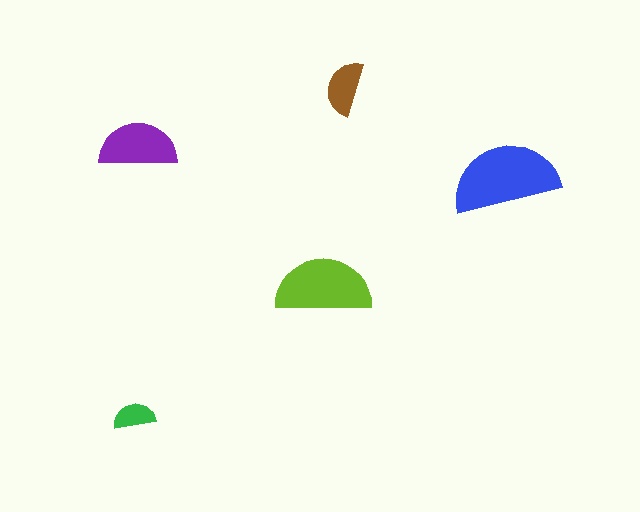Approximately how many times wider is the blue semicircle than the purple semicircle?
About 1.5 times wider.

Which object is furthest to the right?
The blue semicircle is rightmost.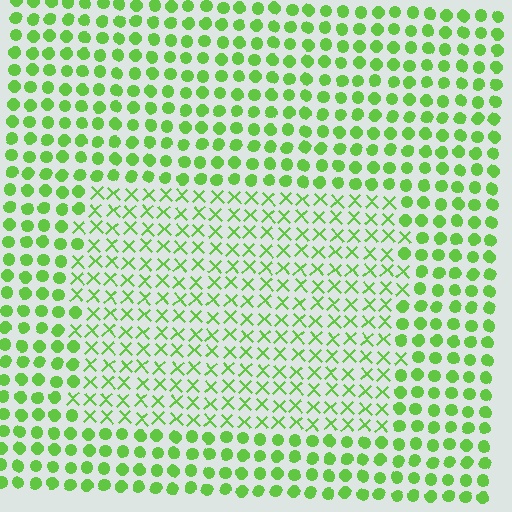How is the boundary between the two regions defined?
The boundary is defined by a change in element shape: X marks inside vs. circles outside. All elements share the same color and spacing.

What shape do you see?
I see a rectangle.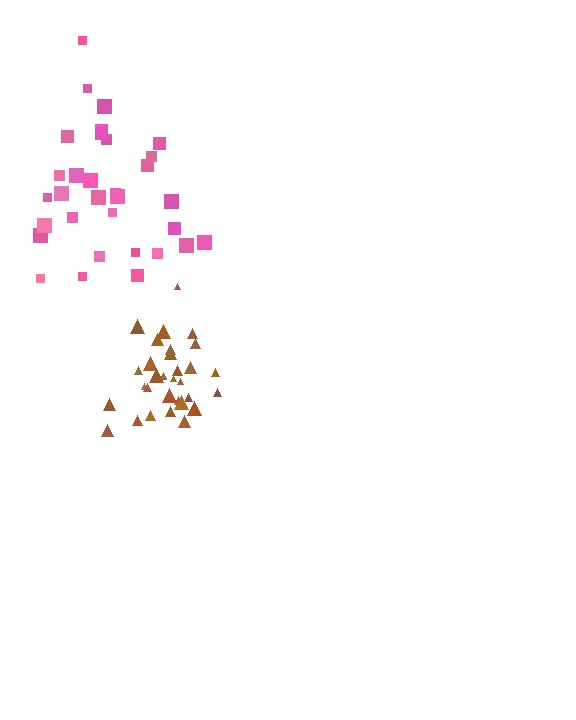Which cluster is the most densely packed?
Brown.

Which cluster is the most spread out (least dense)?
Pink.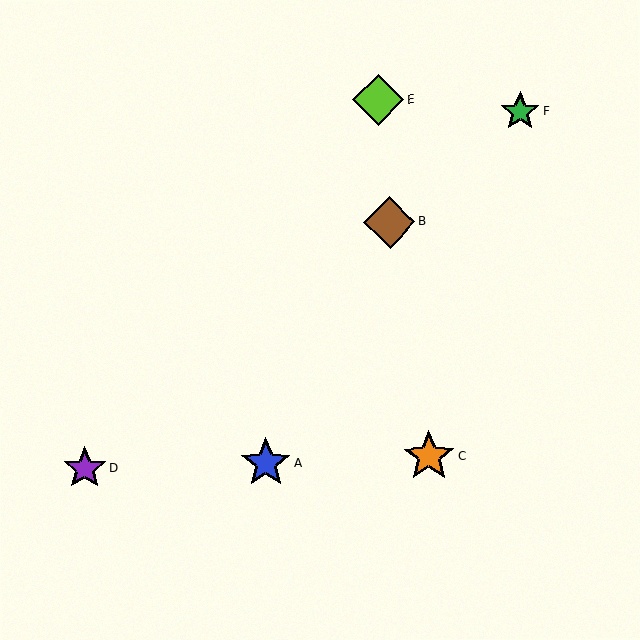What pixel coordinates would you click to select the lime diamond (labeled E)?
Click at (378, 99) to select the lime diamond E.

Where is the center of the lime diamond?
The center of the lime diamond is at (378, 99).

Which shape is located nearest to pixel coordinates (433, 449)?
The orange star (labeled C) at (429, 457) is nearest to that location.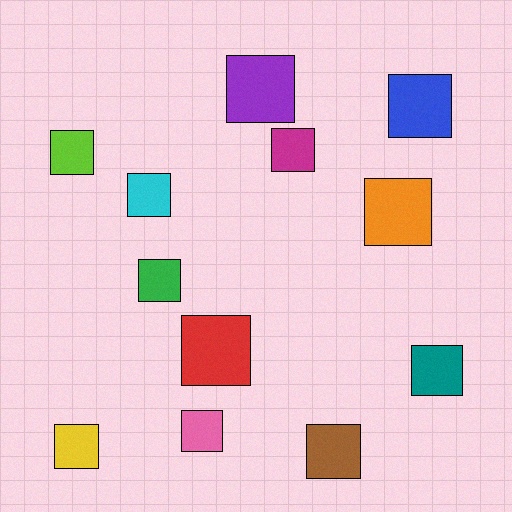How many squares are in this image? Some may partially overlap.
There are 12 squares.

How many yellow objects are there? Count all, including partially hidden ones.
There is 1 yellow object.